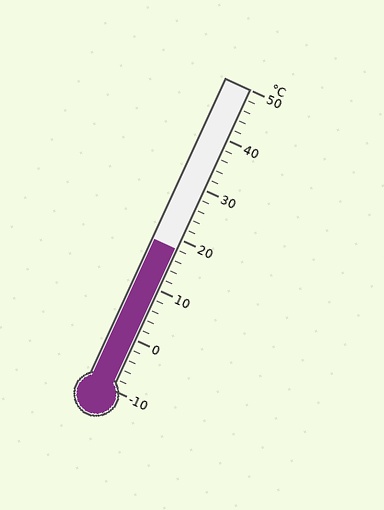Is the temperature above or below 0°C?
The temperature is above 0°C.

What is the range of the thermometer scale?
The thermometer scale ranges from -10°C to 50°C.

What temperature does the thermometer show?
The thermometer shows approximately 18°C.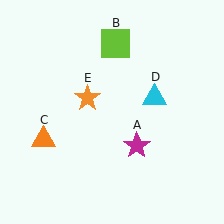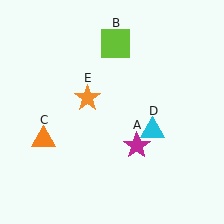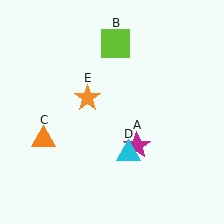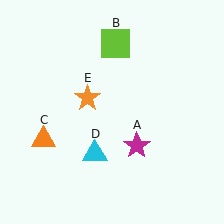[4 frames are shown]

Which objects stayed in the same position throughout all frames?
Magenta star (object A) and lime square (object B) and orange triangle (object C) and orange star (object E) remained stationary.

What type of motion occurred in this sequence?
The cyan triangle (object D) rotated clockwise around the center of the scene.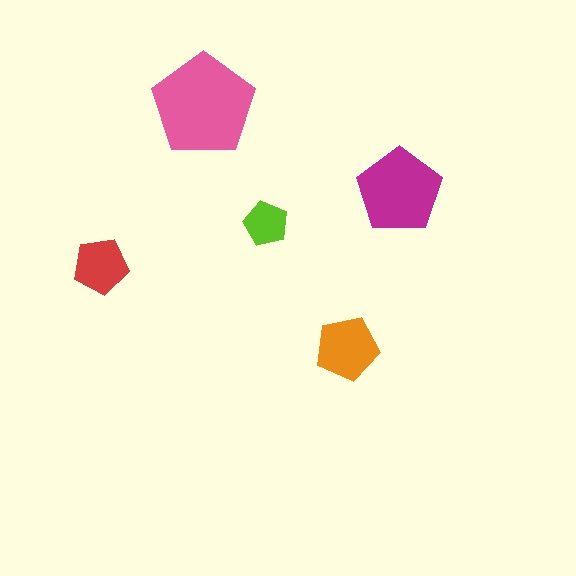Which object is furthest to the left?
The red pentagon is leftmost.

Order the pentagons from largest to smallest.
the pink one, the magenta one, the orange one, the red one, the lime one.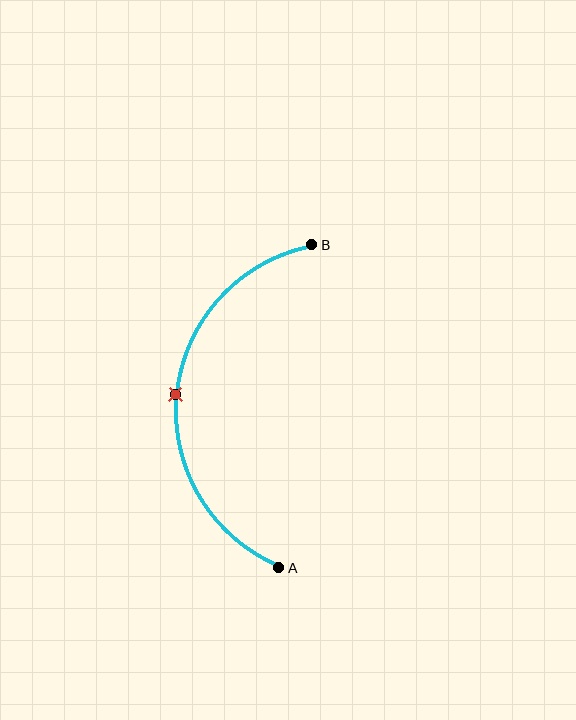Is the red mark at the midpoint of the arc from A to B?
Yes. The red mark lies on the arc at equal arc-length from both A and B — it is the arc midpoint.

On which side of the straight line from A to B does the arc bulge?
The arc bulges to the left of the straight line connecting A and B.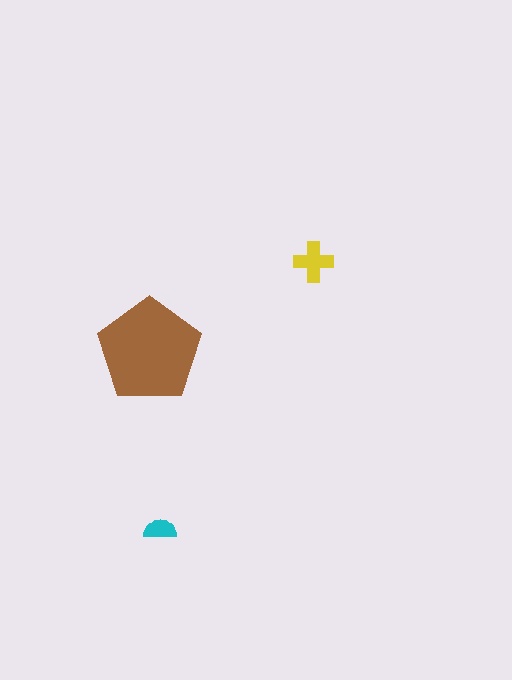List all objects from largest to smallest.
The brown pentagon, the yellow cross, the cyan semicircle.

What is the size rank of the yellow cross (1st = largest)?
2nd.